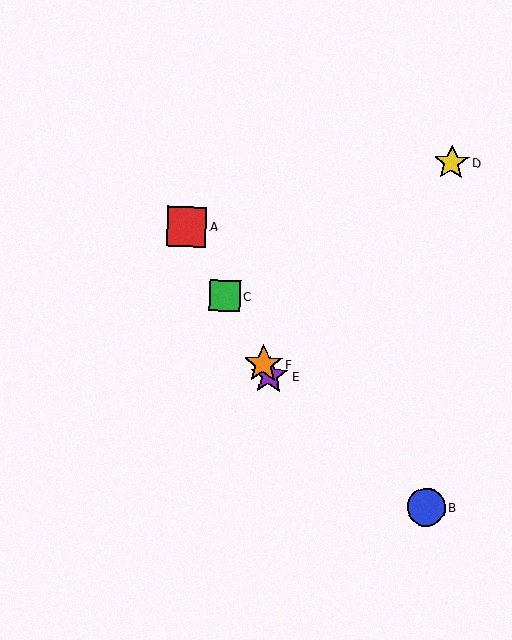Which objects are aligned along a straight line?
Objects A, C, E, F are aligned along a straight line.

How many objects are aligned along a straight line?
4 objects (A, C, E, F) are aligned along a straight line.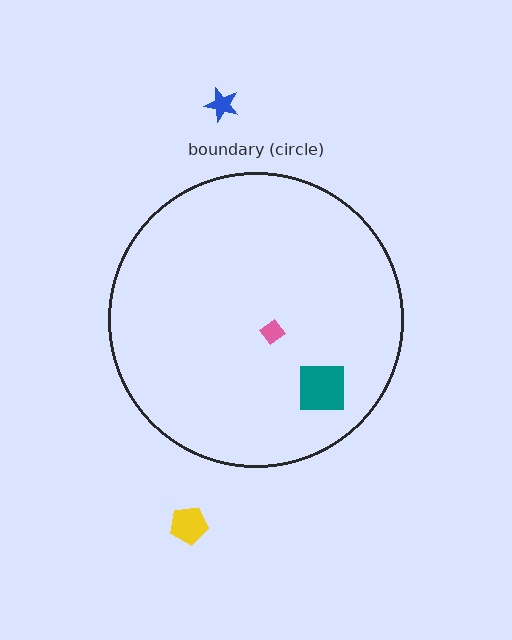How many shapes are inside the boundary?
2 inside, 2 outside.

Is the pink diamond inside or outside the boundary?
Inside.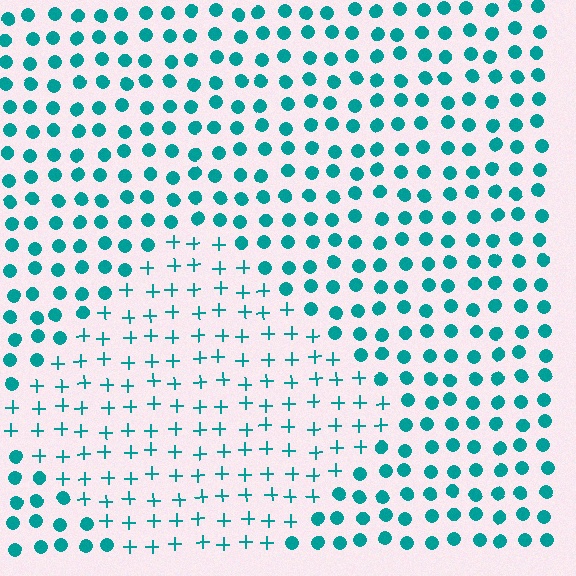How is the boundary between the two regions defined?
The boundary is defined by a change in element shape: plus signs inside vs. circles outside. All elements share the same color and spacing.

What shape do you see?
I see a diamond.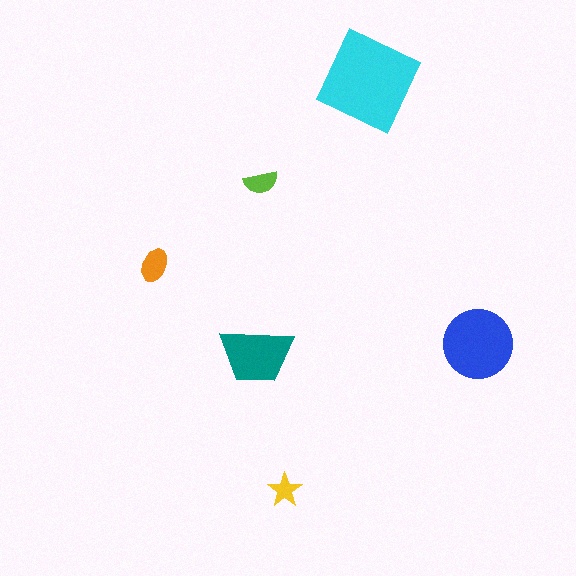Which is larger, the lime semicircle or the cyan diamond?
The cyan diamond.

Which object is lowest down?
The yellow star is bottommost.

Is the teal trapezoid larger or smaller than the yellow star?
Larger.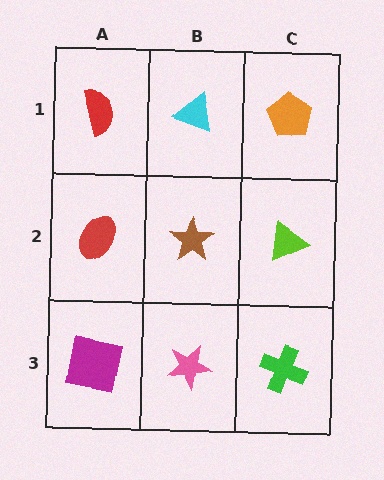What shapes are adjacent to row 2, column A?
A red semicircle (row 1, column A), a magenta square (row 3, column A), a brown star (row 2, column B).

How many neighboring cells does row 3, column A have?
2.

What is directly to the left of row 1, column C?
A cyan triangle.